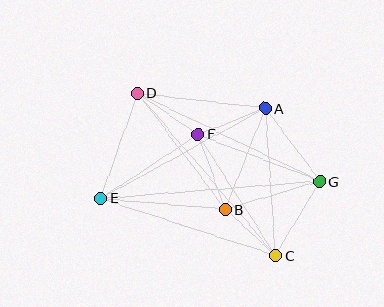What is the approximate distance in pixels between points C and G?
The distance between C and G is approximately 86 pixels.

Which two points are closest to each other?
Points B and C are closest to each other.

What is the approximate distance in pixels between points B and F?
The distance between B and F is approximately 80 pixels.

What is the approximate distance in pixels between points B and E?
The distance between B and E is approximately 125 pixels.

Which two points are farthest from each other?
Points E and G are farthest from each other.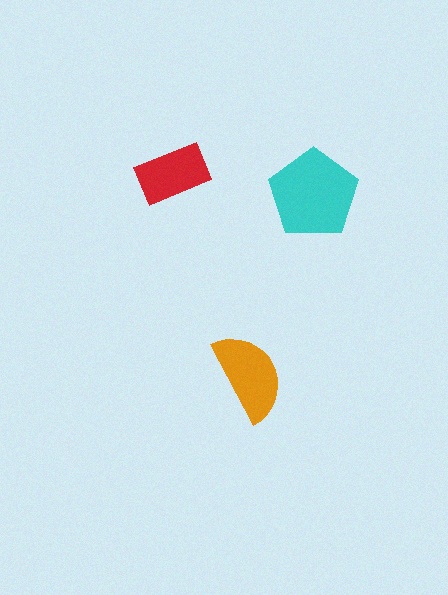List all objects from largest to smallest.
The cyan pentagon, the orange semicircle, the red rectangle.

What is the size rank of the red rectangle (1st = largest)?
3rd.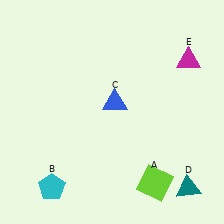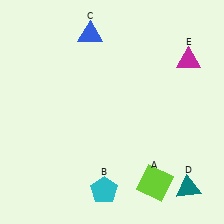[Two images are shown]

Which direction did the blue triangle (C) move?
The blue triangle (C) moved up.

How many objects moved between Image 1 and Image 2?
2 objects moved between the two images.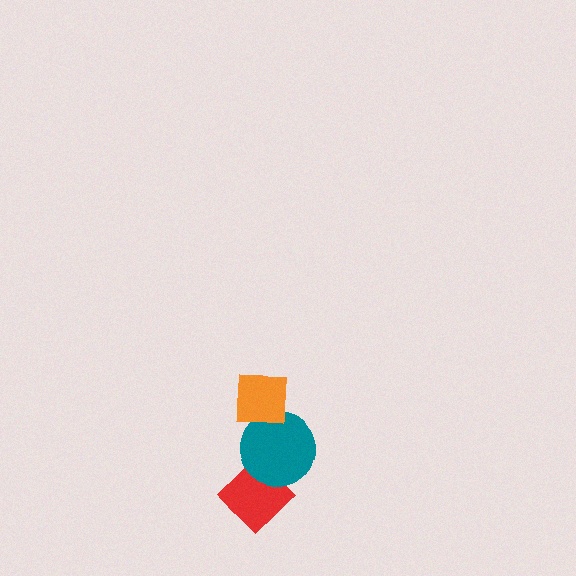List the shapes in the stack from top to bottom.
From top to bottom: the orange square, the teal circle, the red diamond.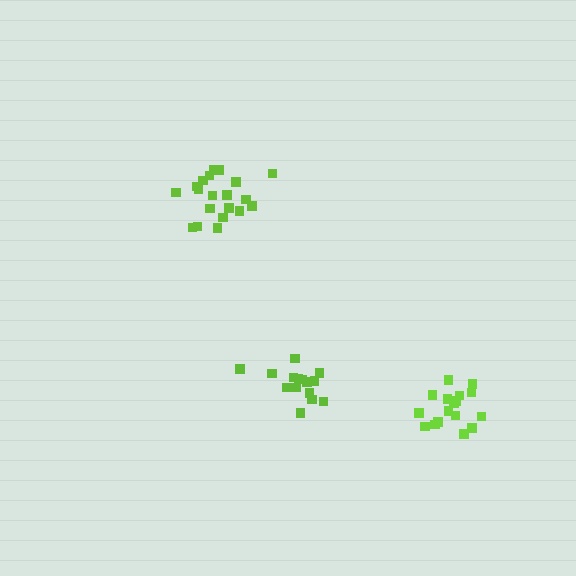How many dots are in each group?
Group 1: 17 dots, Group 2: 15 dots, Group 3: 20 dots (52 total).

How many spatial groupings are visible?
There are 3 spatial groupings.